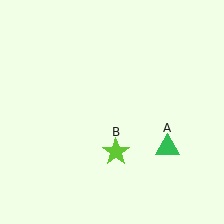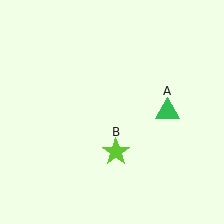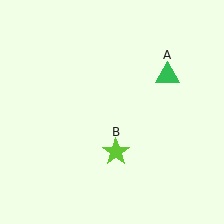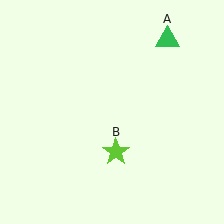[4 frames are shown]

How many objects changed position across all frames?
1 object changed position: green triangle (object A).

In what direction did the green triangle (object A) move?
The green triangle (object A) moved up.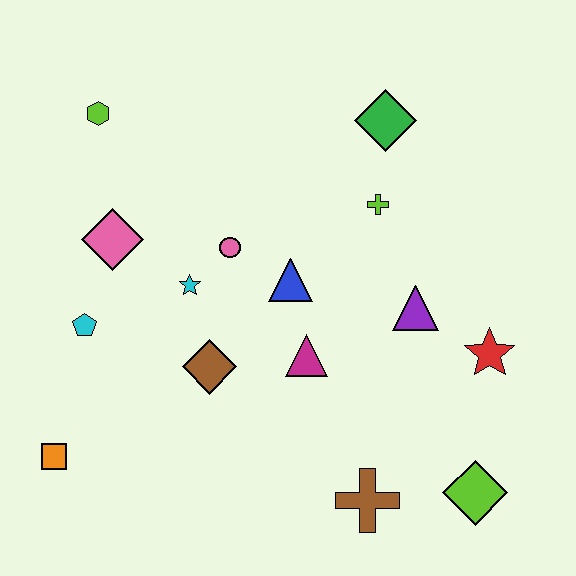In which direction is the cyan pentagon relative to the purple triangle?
The cyan pentagon is to the left of the purple triangle.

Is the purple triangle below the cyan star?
Yes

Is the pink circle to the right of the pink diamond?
Yes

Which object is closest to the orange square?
The cyan pentagon is closest to the orange square.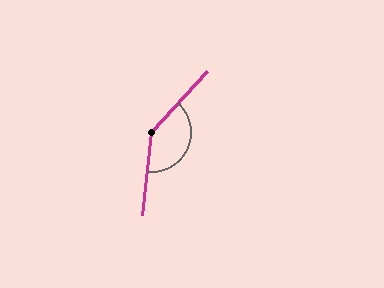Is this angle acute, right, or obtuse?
It is obtuse.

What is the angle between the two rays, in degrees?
Approximately 144 degrees.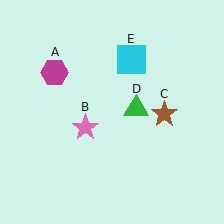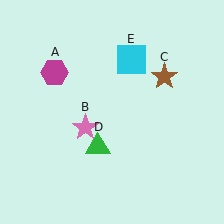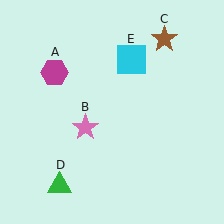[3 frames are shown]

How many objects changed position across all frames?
2 objects changed position: brown star (object C), green triangle (object D).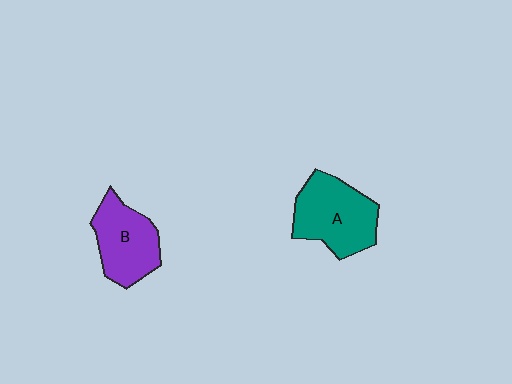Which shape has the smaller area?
Shape B (purple).